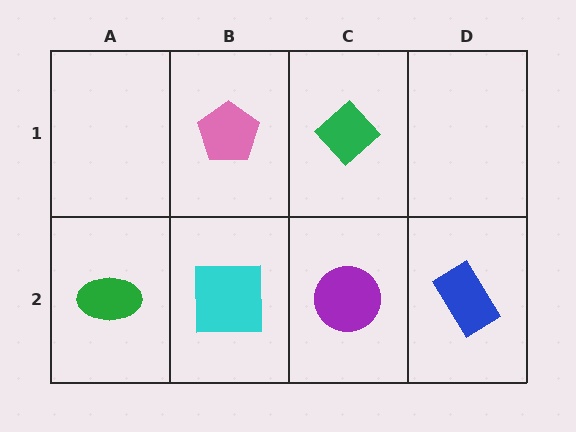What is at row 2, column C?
A purple circle.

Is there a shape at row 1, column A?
No, that cell is empty.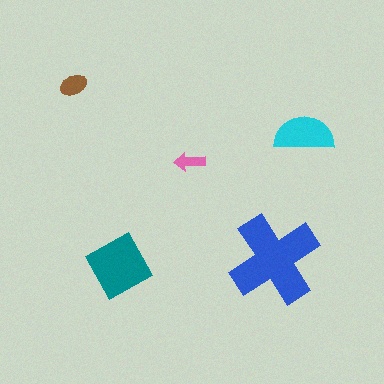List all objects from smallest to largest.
The pink arrow, the brown ellipse, the cyan semicircle, the teal diamond, the blue cross.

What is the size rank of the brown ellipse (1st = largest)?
4th.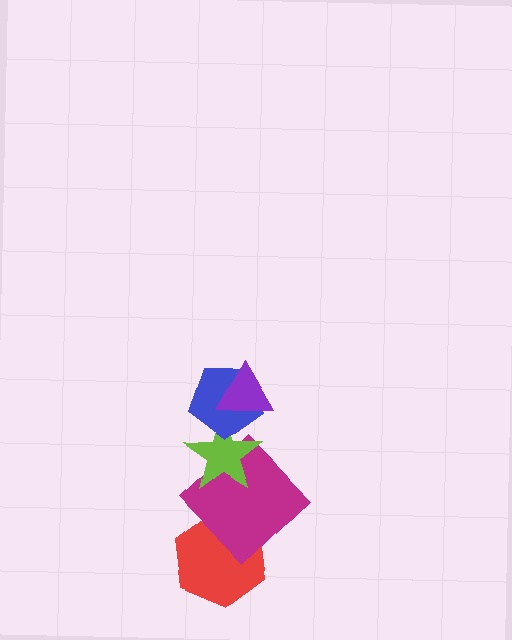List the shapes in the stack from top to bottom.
From top to bottom: the purple triangle, the blue pentagon, the lime star, the magenta diamond, the red hexagon.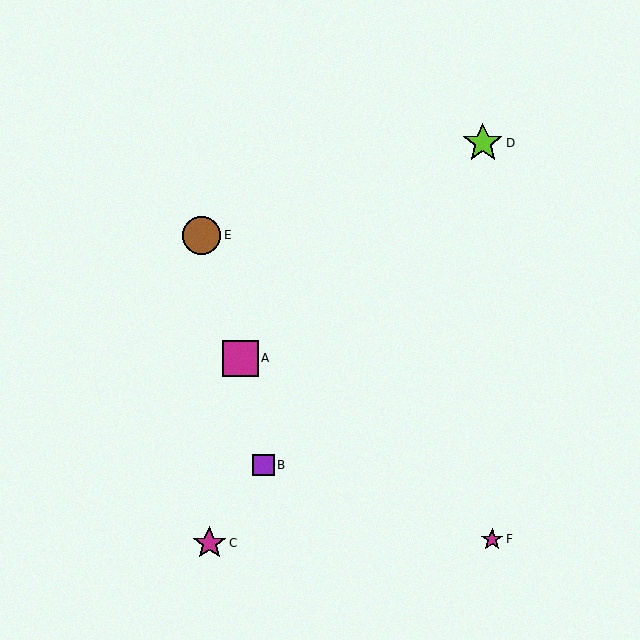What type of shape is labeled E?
Shape E is a brown circle.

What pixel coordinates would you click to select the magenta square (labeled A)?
Click at (240, 358) to select the magenta square A.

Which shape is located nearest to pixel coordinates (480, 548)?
The magenta star (labeled F) at (492, 540) is nearest to that location.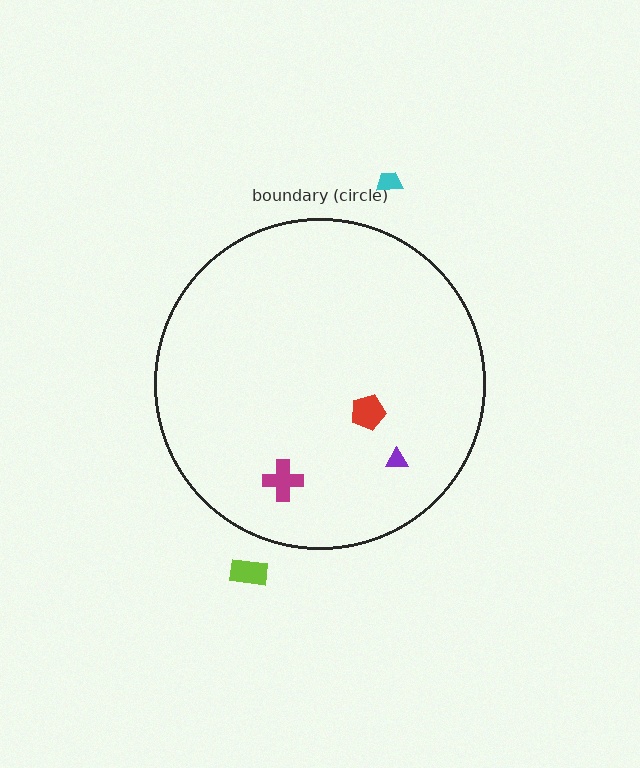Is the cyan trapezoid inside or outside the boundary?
Outside.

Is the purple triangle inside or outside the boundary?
Inside.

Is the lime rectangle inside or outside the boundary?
Outside.